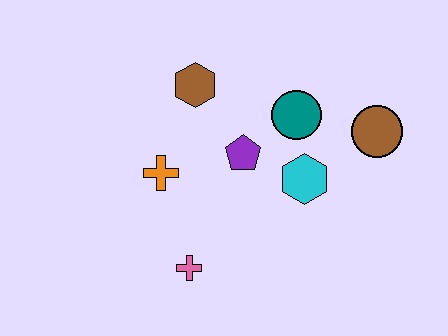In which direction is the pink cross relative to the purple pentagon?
The pink cross is below the purple pentagon.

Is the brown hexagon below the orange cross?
No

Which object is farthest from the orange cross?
The brown circle is farthest from the orange cross.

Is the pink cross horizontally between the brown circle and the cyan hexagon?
No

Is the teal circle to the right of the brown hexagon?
Yes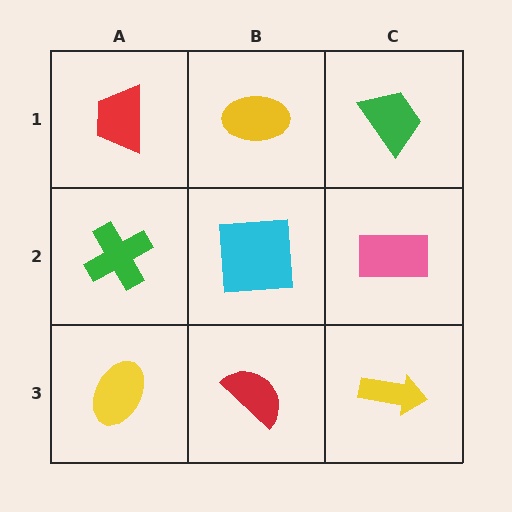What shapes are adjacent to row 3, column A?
A green cross (row 2, column A), a red semicircle (row 3, column B).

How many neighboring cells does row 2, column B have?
4.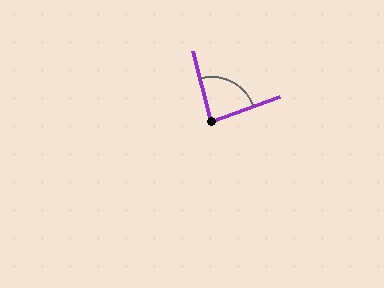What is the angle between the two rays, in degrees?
Approximately 85 degrees.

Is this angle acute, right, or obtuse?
It is acute.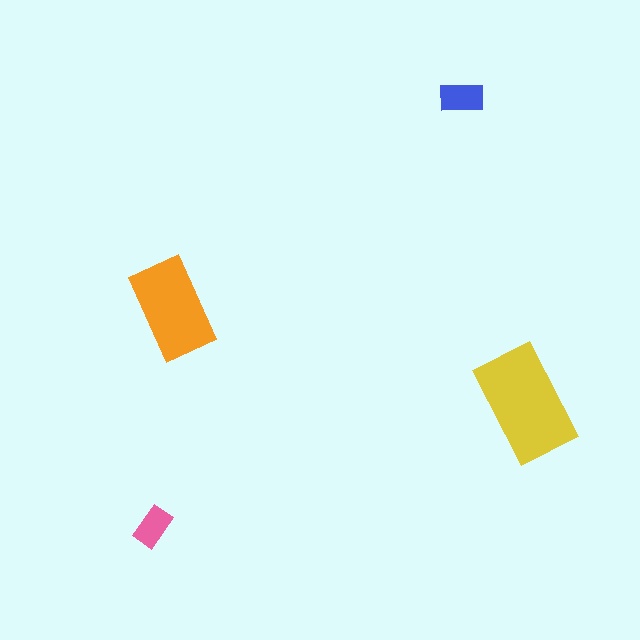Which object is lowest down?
The pink rectangle is bottommost.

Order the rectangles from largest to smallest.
the yellow one, the orange one, the blue one, the pink one.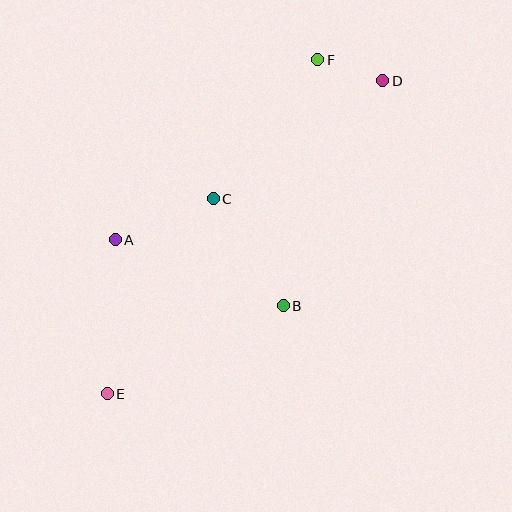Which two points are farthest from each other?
Points D and E are farthest from each other.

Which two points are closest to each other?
Points D and F are closest to each other.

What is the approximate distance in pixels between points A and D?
The distance between A and D is approximately 311 pixels.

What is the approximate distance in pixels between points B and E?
The distance between B and E is approximately 197 pixels.